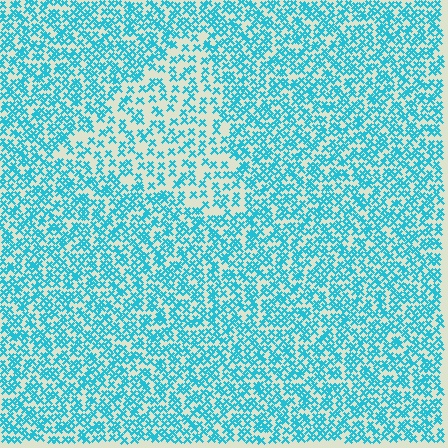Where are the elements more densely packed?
The elements are more densely packed outside the triangle boundary.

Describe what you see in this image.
The image contains small cyan elements arranged at two different densities. A triangle-shaped region is visible where the elements are less densely packed than the surrounding area.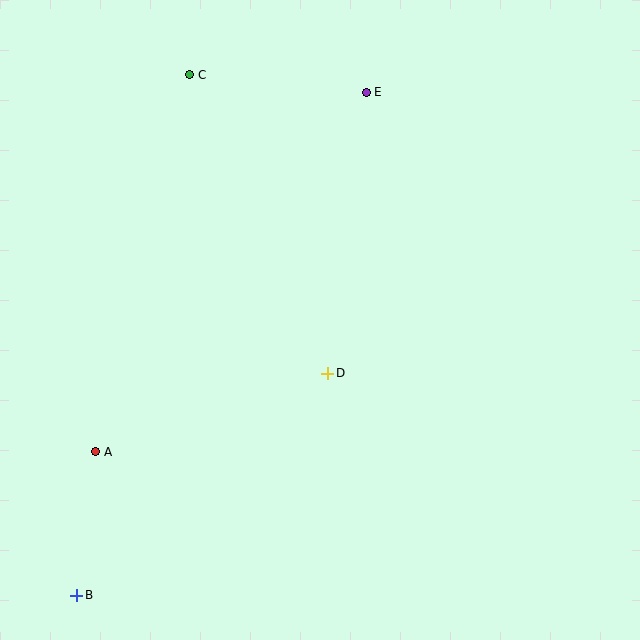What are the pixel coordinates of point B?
Point B is at (77, 595).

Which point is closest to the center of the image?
Point D at (328, 373) is closest to the center.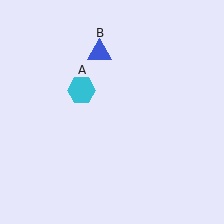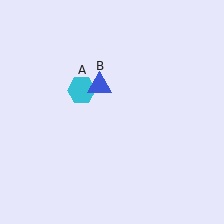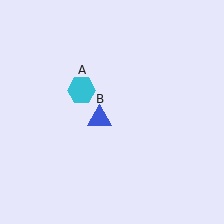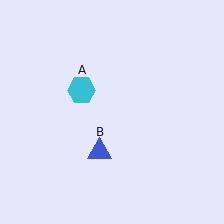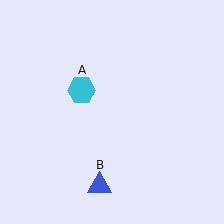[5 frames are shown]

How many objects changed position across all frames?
1 object changed position: blue triangle (object B).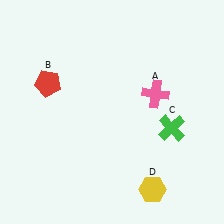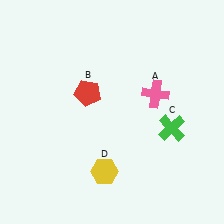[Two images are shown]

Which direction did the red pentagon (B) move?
The red pentagon (B) moved right.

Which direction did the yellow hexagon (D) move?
The yellow hexagon (D) moved left.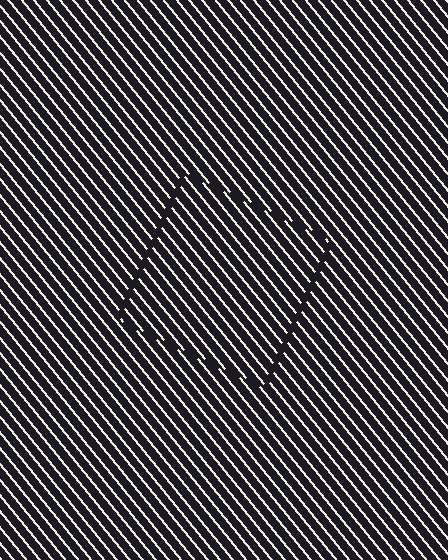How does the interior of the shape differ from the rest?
The interior of the shape contains the same grating, shifted by half a period — the contour is defined by the phase discontinuity where line-ends from the inner and outer gratings abut.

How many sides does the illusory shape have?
4 sides — the line-ends trace a square.